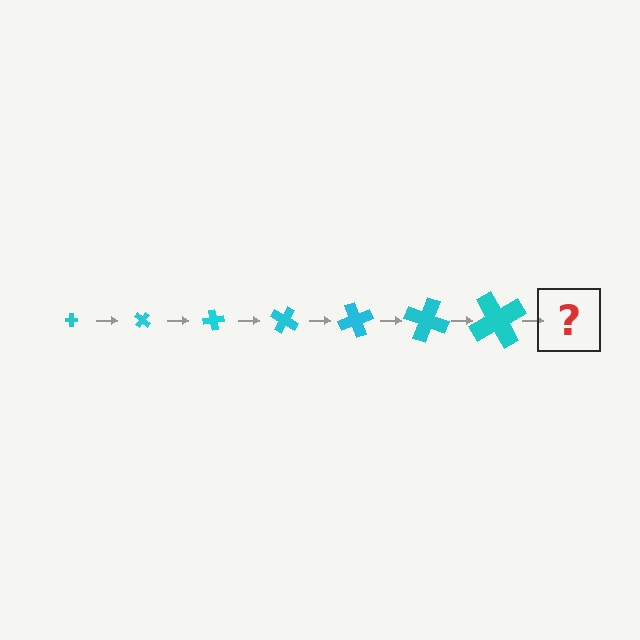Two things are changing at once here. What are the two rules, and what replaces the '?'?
The two rules are that the cross grows larger each step and it rotates 40 degrees each step. The '?' should be a cross, larger than the previous one and rotated 280 degrees from the start.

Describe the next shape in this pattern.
It should be a cross, larger than the previous one and rotated 280 degrees from the start.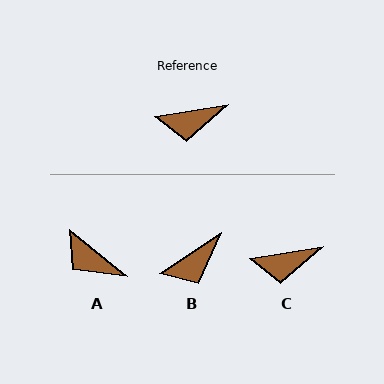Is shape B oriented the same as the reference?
No, it is off by about 25 degrees.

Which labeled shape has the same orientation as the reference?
C.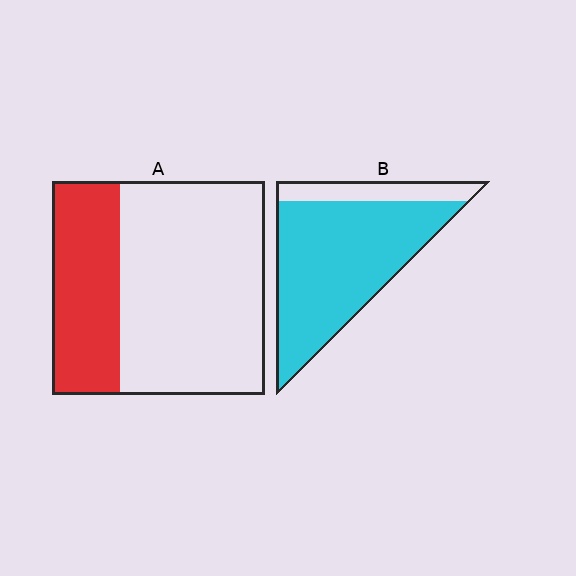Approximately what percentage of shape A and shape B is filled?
A is approximately 30% and B is approximately 80%.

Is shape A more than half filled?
No.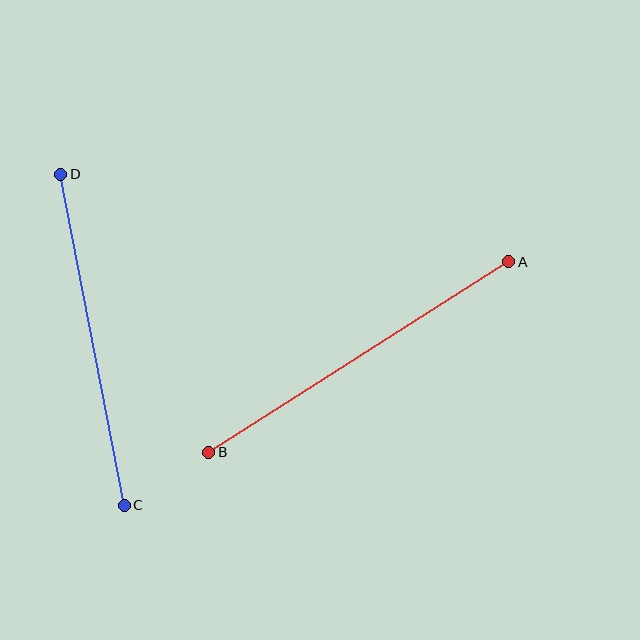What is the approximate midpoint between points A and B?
The midpoint is at approximately (359, 357) pixels.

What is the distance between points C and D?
The distance is approximately 337 pixels.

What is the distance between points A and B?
The distance is approximately 355 pixels.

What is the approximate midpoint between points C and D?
The midpoint is at approximately (92, 340) pixels.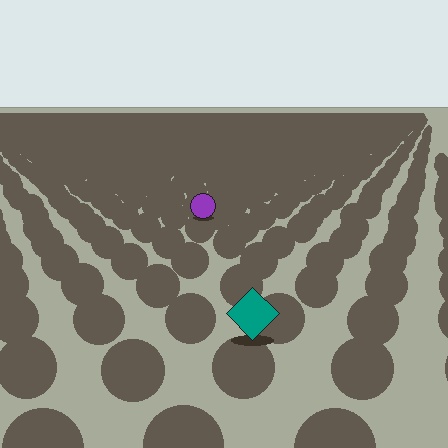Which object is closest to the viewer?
The teal diamond is closest. The texture marks near it are larger and more spread out.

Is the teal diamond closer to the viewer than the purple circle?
Yes. The teal diamond is closer — you can tell from the texture gradient: the ground texture is coarser near it.